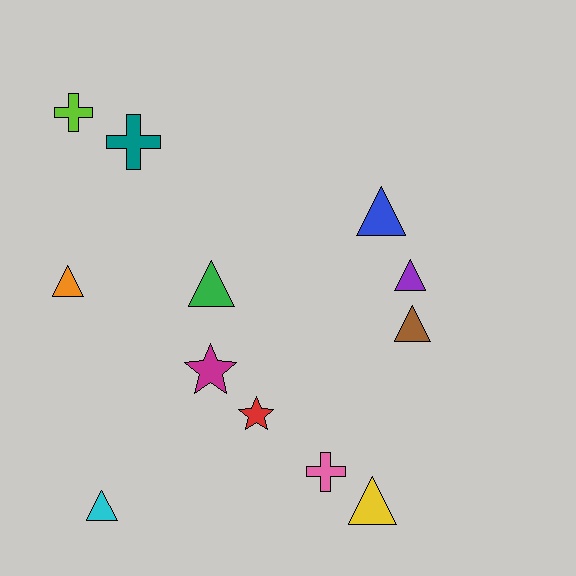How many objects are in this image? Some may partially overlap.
There are 12 objects.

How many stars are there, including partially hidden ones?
There are 2 stars.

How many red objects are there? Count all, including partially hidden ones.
There is 1 red object.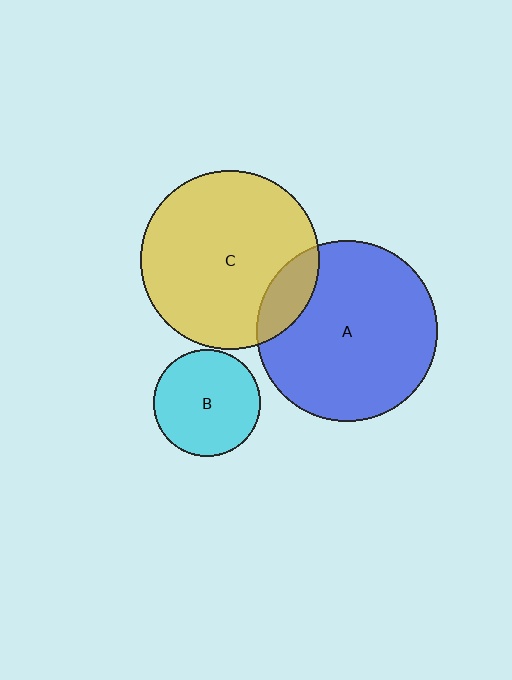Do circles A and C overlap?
Yes.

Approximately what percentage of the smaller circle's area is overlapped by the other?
Approximately 15%.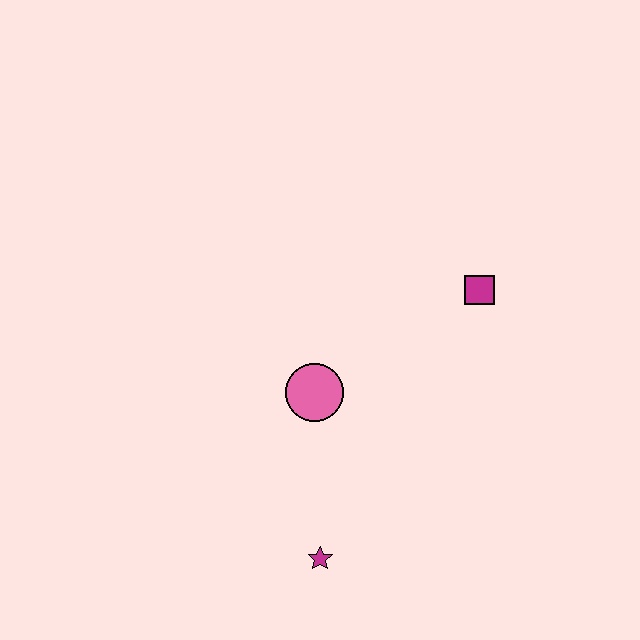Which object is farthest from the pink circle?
The magenta square is farthest from the pink circle.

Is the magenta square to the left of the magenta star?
No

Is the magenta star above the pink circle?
No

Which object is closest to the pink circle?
The magenta star is closest to the pink circle.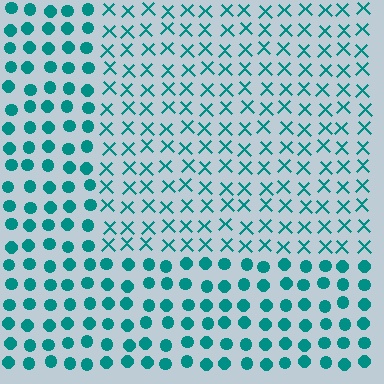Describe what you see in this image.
The image is filled with small teal elements arranged in a uniform grid. A rectangle-shaped region contains X marks, while the surrounding area contains circles. The boundary is defined purely by the change in element shape.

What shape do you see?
I see a rectangle.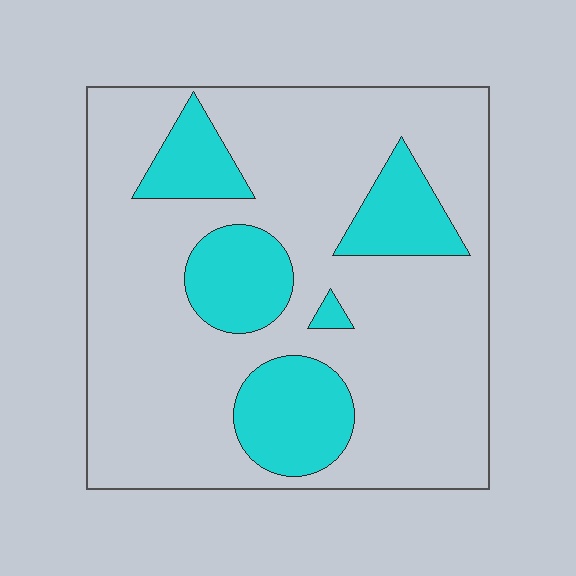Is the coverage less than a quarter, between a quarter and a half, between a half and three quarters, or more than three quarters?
Less than a quarter.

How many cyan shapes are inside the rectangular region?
5.